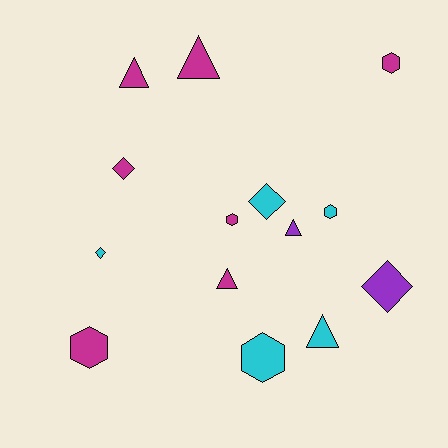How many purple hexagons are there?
There are no purple hexagons.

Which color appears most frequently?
Magenta, with 7 objects.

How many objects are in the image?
There are 14 objects.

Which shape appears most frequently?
Hexagon, with 5 objects.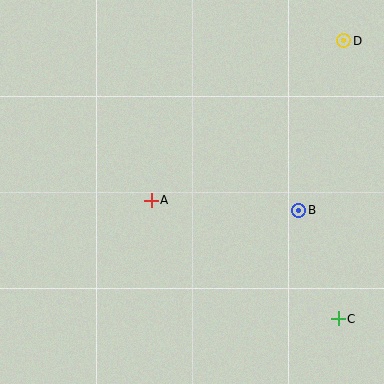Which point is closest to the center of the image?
Point A at (151, 200) is closest to the center.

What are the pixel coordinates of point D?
Point D is at (344, 41).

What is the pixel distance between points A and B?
The distance between A and B is 147 pixels.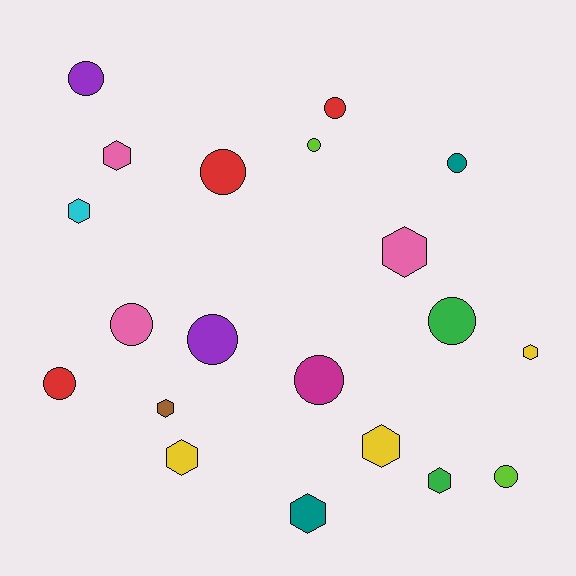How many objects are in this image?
There are 20 objects.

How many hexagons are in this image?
There are 9 hexagons.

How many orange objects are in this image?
There are no orange objects.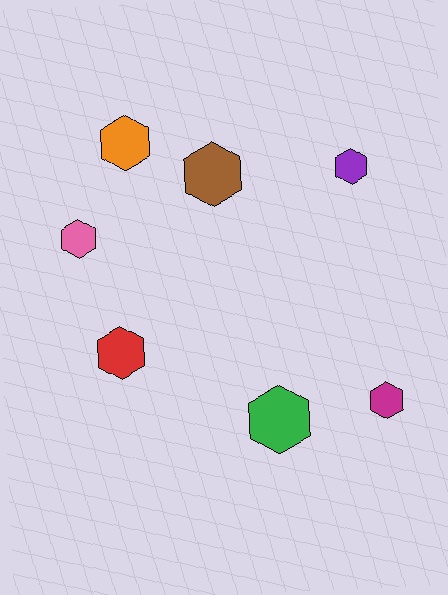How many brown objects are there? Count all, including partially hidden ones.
There is 1 brown object.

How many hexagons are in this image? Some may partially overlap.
There are 7 hexagons.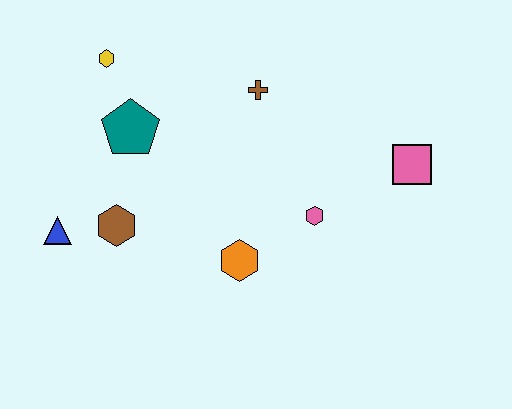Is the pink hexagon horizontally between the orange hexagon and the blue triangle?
No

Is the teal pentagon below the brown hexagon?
No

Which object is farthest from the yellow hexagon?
The pink square is farthest from the yellow hexagon.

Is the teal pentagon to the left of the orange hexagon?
Yes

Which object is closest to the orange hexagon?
The pink hexagon is closest to the orange hexagon.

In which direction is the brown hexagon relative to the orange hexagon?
The brown hexagon is to the left of the orange hexagon.